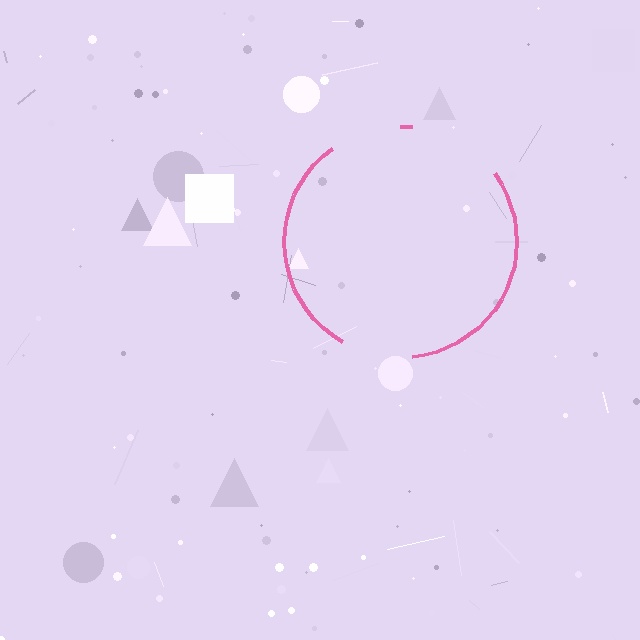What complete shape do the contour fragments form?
The contour fragments form a circle.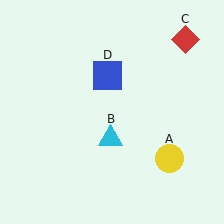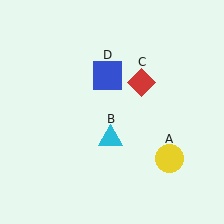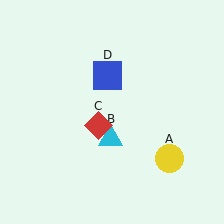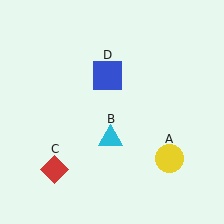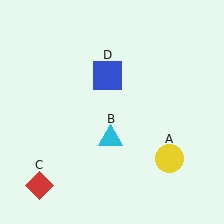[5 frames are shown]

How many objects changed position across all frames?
1 object changed position: red diamond (object C).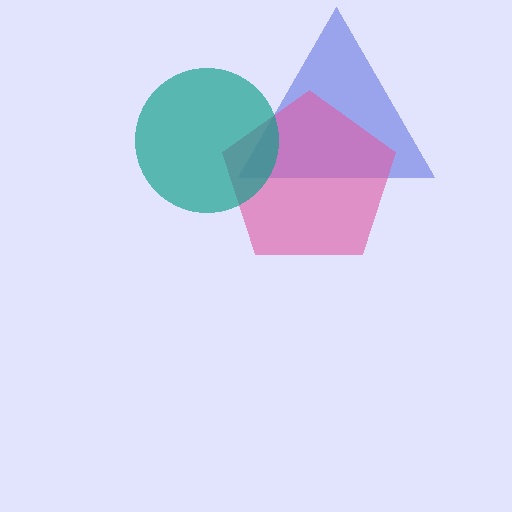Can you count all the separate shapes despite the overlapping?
Yes, there are 3 separate shapes.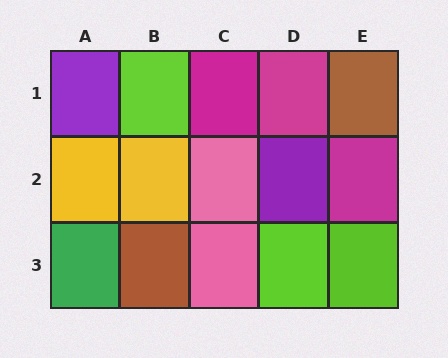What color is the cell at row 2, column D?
Purple.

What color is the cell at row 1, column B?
Lime.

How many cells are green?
1 cell is green.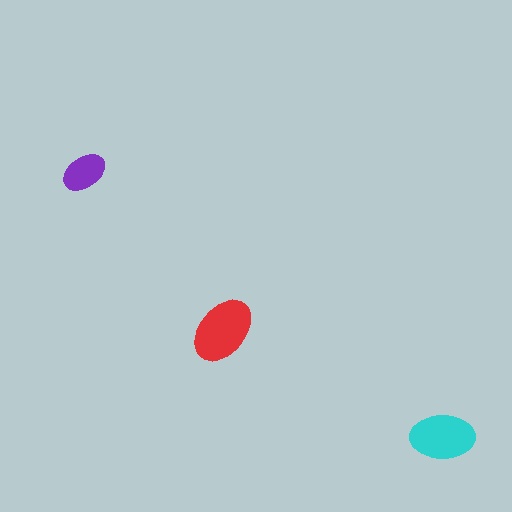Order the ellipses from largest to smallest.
the red one, the cyan one, the purple one.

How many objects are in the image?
There are 3 objects in the image.